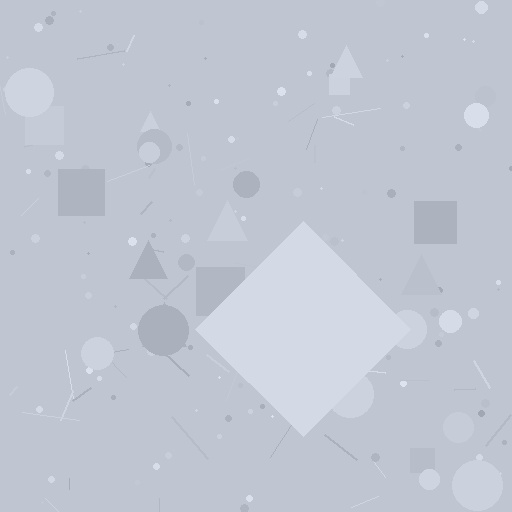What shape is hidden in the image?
A diamond is hidden in the image.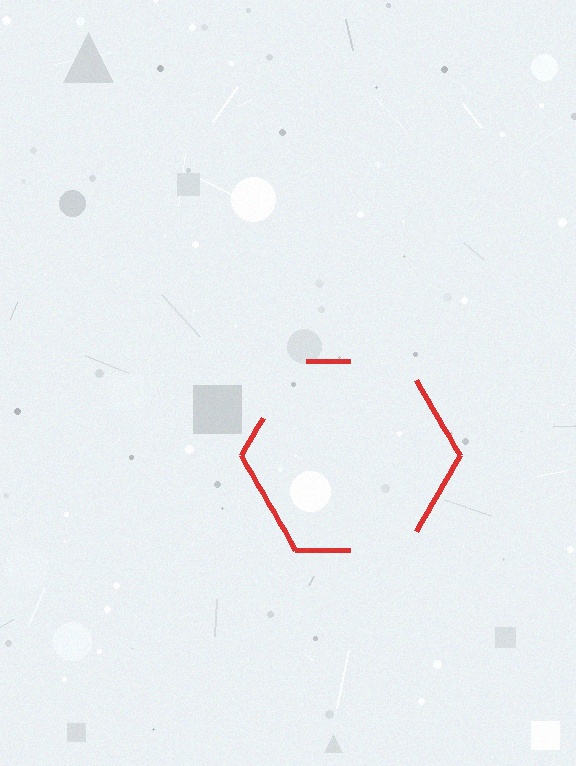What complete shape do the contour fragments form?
The contour fragments form a hexagon.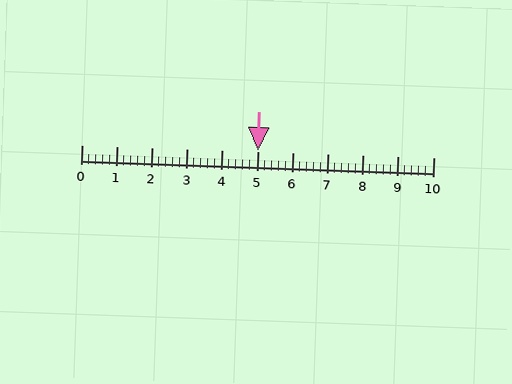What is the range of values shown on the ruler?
The ruler shows values from 0 to 10.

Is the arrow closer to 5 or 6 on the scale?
The arrow is closer to 5.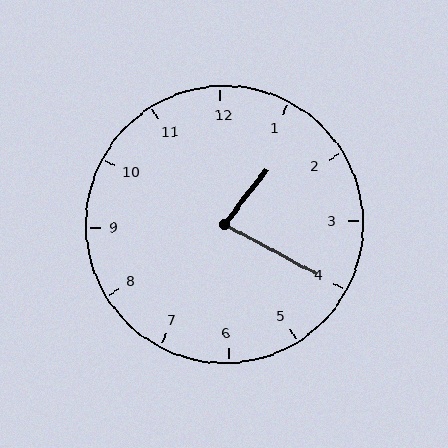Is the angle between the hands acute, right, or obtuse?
It is acute.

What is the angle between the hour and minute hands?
Approximately 80 degrees.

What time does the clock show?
1:20.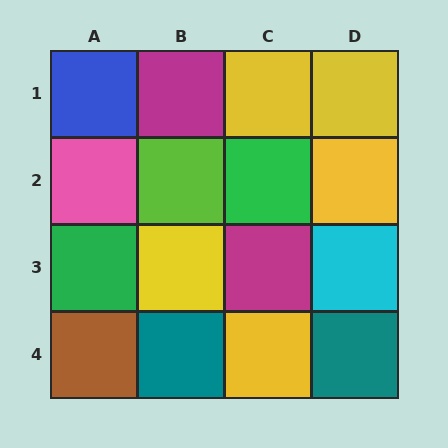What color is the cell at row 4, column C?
Yellow.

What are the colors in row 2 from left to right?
Pink, lime, green, yellow.